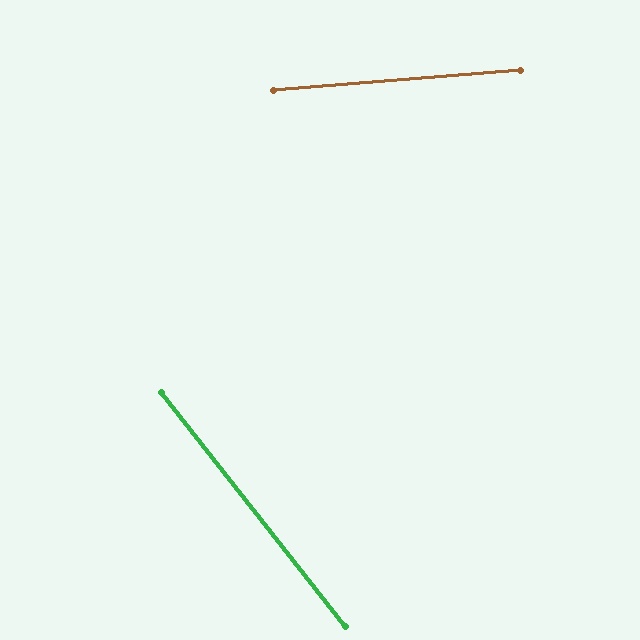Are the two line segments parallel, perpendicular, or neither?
Neither parallel nor perpendicular — they differ by about 57°.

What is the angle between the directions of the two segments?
Approximately 57 degrees.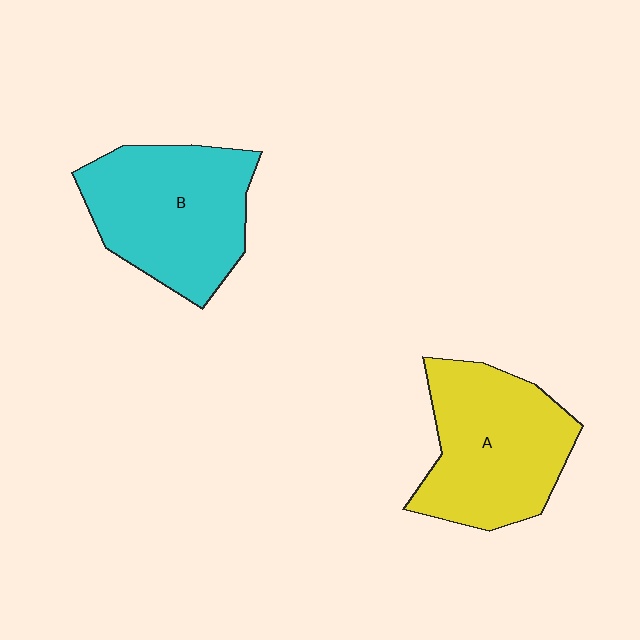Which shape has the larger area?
Shape B (cyan).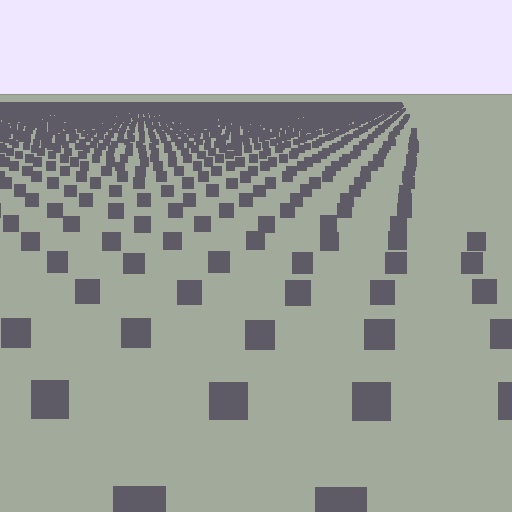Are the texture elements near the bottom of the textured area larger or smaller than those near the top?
Larger. Near the bottom, elements are closer to the viewer and appear at a bigger on-screen size.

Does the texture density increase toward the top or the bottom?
Density increases toward the top.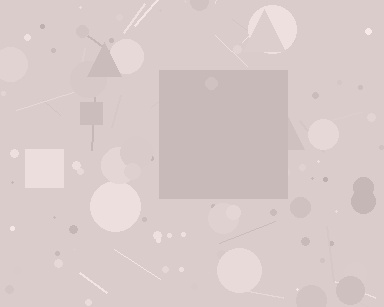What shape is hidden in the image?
A square is hidden in the image.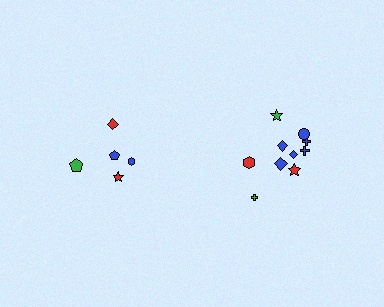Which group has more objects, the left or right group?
The right group.